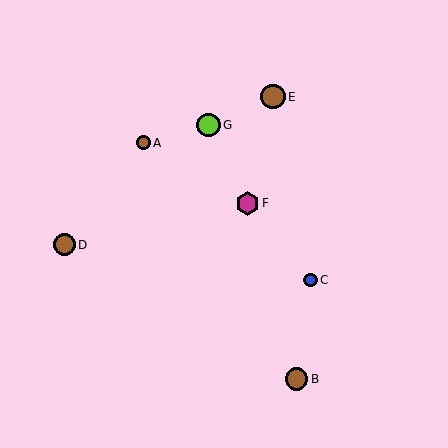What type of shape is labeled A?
Shape A is a brown circle.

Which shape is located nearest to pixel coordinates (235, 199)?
The magenta hexagon (labeled F) at (248, 203) is nearest to that location.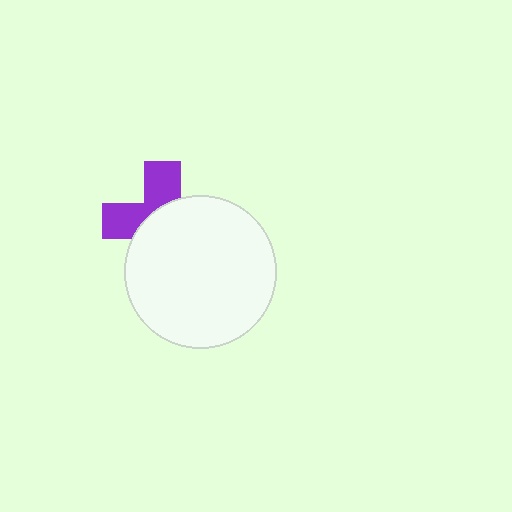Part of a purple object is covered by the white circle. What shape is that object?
It is a cross.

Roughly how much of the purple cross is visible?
A small part of it is visible (roughly 41%).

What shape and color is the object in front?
The object in front is a white circle.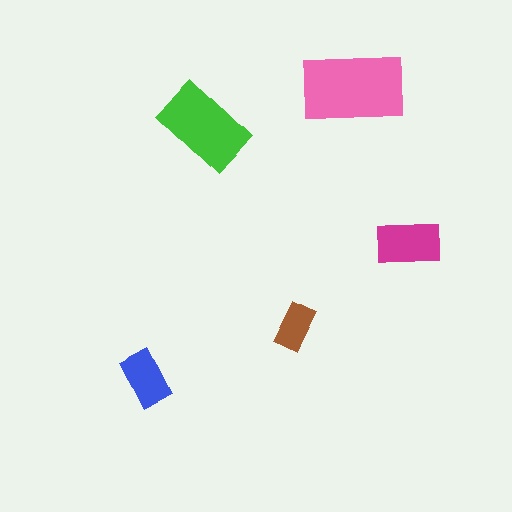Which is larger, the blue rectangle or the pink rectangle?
The pink one.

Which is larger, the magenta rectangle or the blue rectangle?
The magenta one.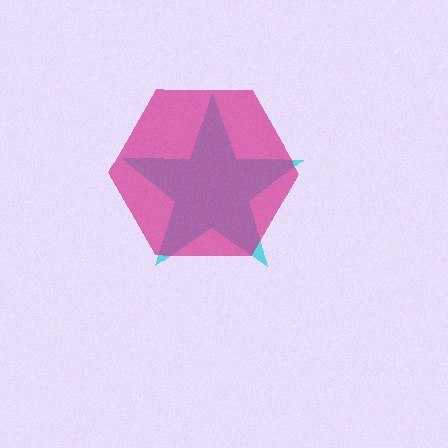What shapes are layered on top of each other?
The layered shapes are: a cyan star, a magenta hexagon.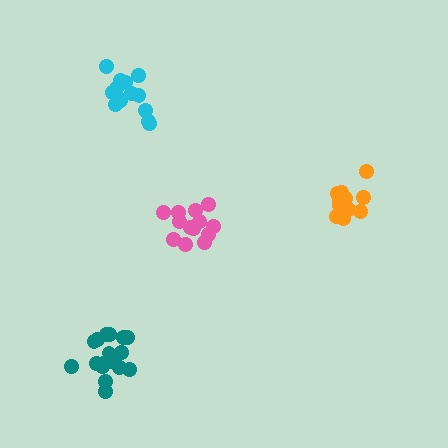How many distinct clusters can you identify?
There are 4 distinct clusters.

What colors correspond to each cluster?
The clusters are colored: pink, teal, orange, cyan.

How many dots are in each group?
Group 1: 14 dots, Group 2: 17 dots, Group 3: 14 dots, Group 4: 14 dots (59 total).